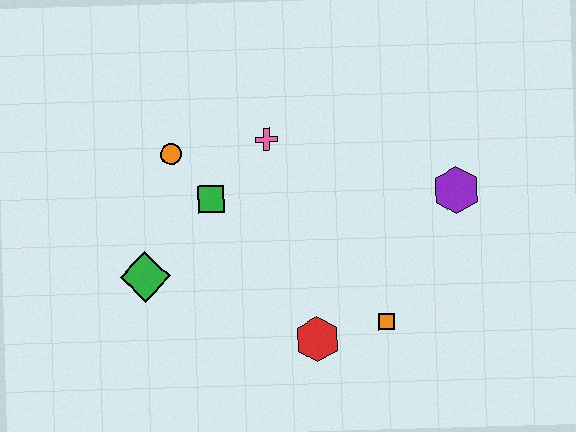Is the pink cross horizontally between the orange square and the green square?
Yes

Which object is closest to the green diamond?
The green square is closest to the green diamond.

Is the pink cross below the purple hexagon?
No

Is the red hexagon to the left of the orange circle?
No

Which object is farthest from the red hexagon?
The orange circle is farthest from the red hexagon.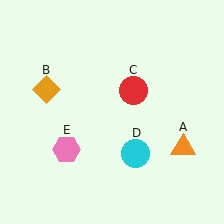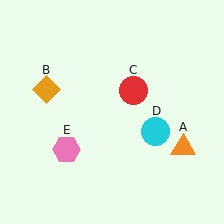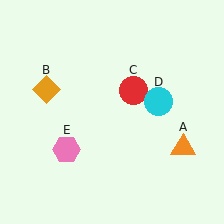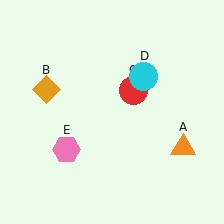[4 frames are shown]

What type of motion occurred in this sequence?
The cyan circle (object D) rotated counterclockwise around the center of the scene.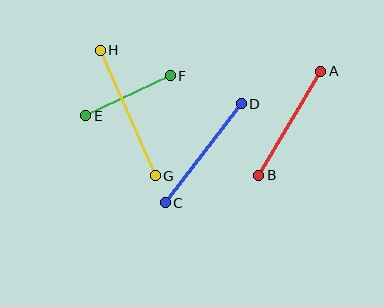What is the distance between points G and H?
The distance is approximately 137 pixels.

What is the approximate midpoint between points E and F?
The midpoint is at approximately (128, 96) pixels.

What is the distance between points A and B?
The distance is approximately 121 pixels.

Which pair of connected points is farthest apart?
Points G and H are farthest apart.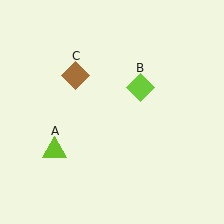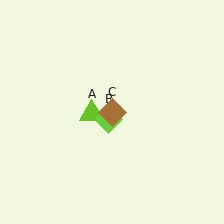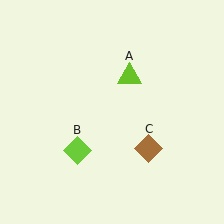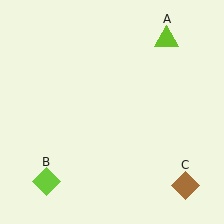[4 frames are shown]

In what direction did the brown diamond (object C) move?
The brown diamond (object C) moved down and to the right.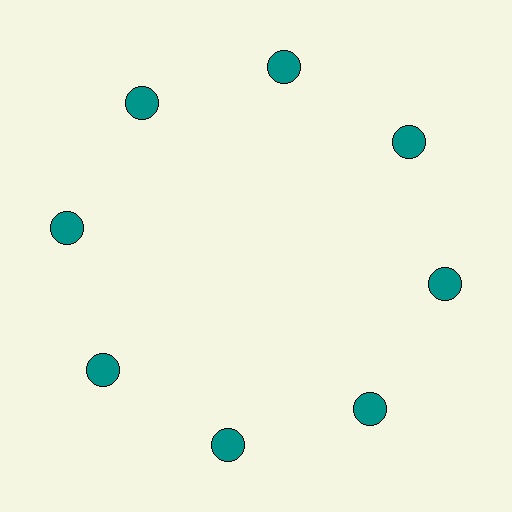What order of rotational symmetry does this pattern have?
This pattern has 8-fold rotational symmetry.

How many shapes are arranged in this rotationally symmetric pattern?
There are 8 shapes, arranged in 8 groups of 1.